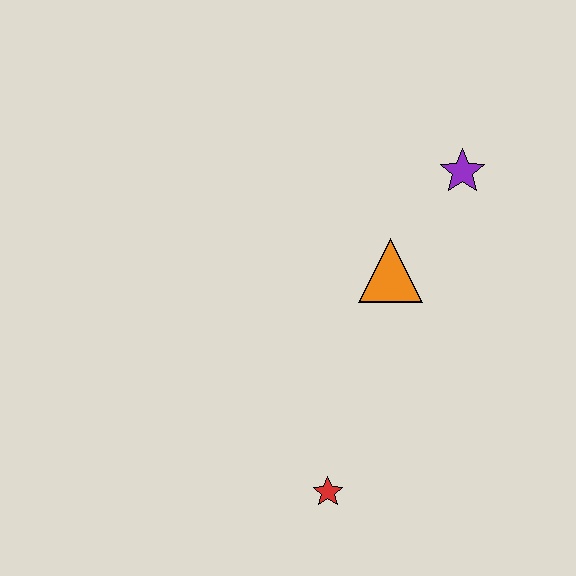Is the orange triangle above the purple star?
No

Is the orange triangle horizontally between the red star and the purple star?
Yes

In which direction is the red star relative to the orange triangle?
The red star is below the orange triangle.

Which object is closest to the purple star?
The orange triangle is closest to the purple star.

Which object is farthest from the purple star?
The red star is farthest from the purple star.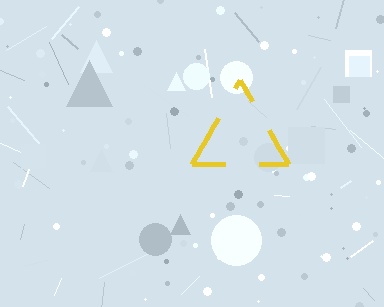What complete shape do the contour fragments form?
The contour fragments form a triangle.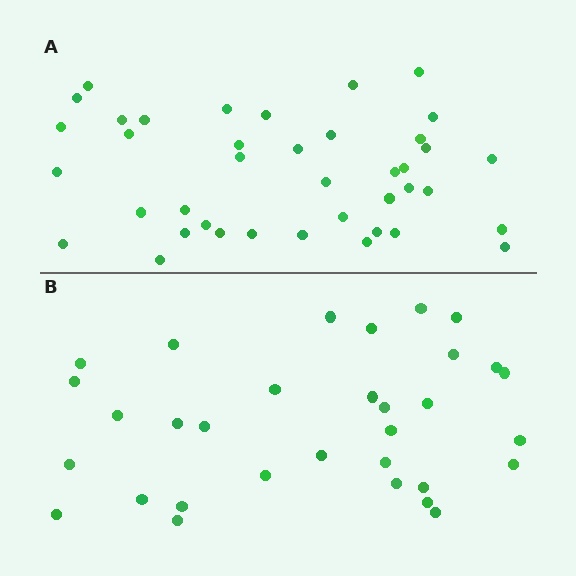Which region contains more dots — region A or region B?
Region A (the top region) has more dots.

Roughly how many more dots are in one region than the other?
Region A has roughly 8 or so more dots than region B.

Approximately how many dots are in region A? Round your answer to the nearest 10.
About 40 dots.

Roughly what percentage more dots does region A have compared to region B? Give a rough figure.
About 25% more.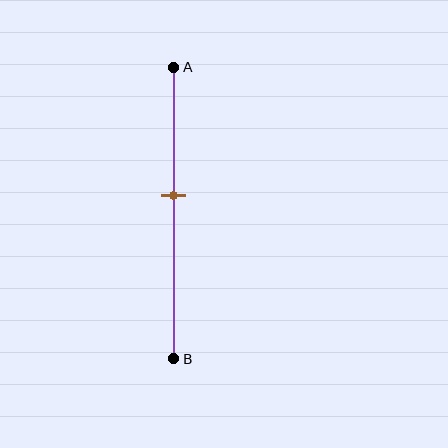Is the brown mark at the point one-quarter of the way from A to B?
No, the mark is at about 45% from A, not at the 25% one-quarter point.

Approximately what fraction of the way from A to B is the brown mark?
The brown mark is approximately 45% of the way from A to B.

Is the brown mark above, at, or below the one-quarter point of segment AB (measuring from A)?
The brown mark is below the one-quarter point of segment AB.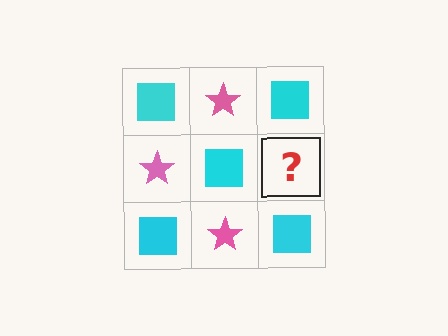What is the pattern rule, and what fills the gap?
The rule is that it alternates cyan square and pink star in a checkerboard pattern. The gap should be filled with a pink star.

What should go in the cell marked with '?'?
The missing cell should contain a pink star.